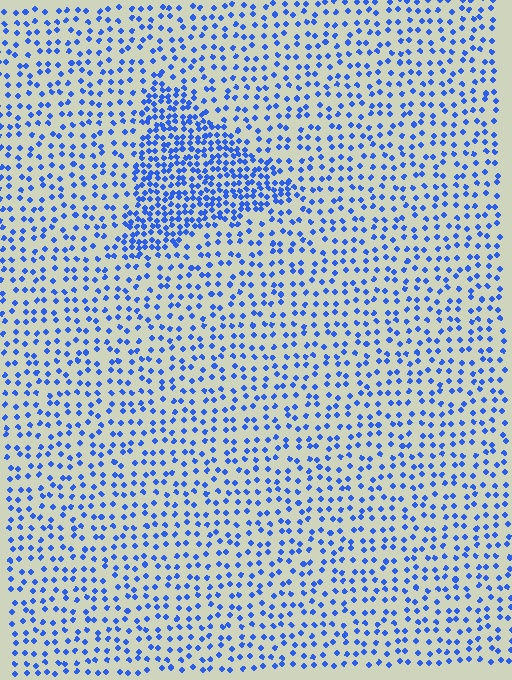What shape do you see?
I see a triangle.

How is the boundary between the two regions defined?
The boundary is defined by a change in element density (approximately 2.2x ratio). All elements are the same color, size, and shape.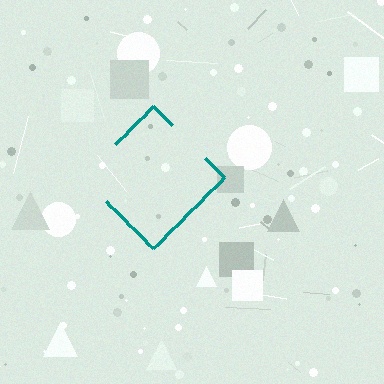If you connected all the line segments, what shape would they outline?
They would outline a diamond.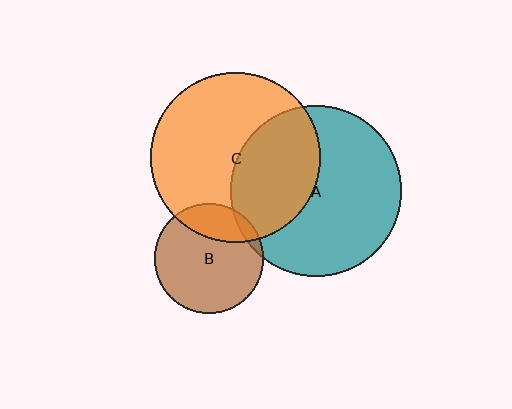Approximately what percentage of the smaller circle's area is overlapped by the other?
Approximately 5%.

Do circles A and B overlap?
Yes.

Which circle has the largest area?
Circle A (teal).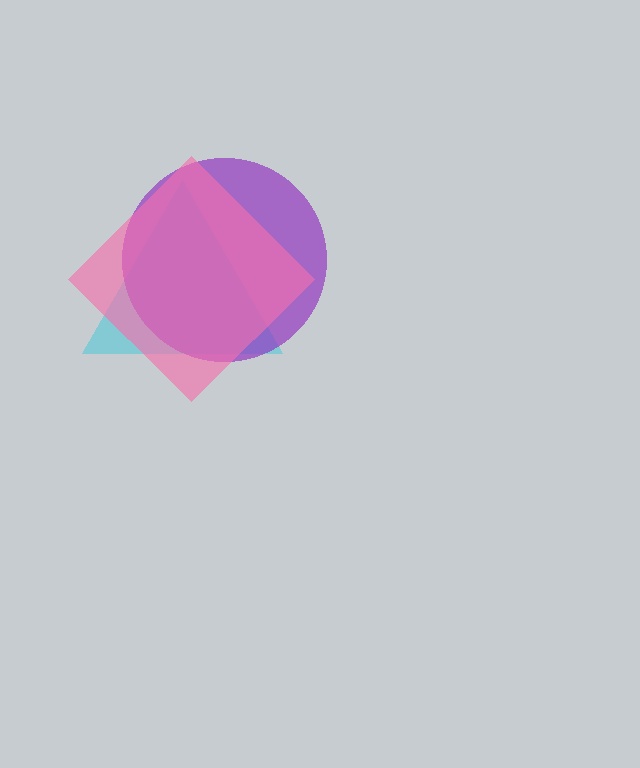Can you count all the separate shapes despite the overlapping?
Yes, there are 3 separate shapes.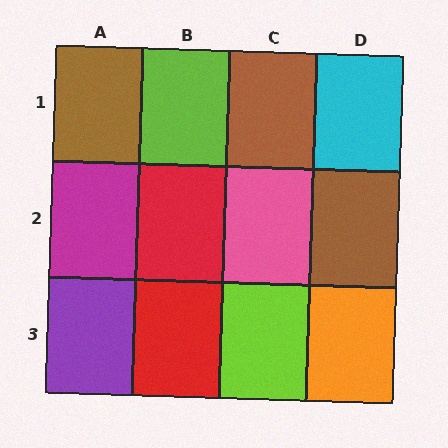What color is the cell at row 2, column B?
Red.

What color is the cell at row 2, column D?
Brown.